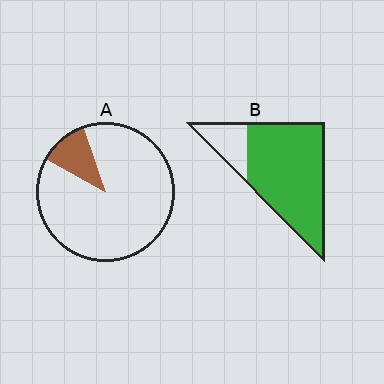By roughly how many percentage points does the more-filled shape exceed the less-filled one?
By roughly 70 percentage points (B over A).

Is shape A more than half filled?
No.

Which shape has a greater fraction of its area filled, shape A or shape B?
Shape B.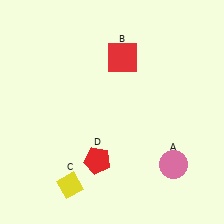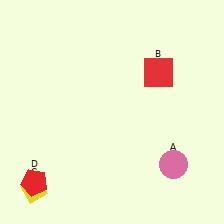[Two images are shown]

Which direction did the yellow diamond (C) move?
The yellow diamond (C) moved left.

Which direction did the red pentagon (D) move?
The red pentagon (D) moved left.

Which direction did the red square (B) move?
The red square (B) moved right.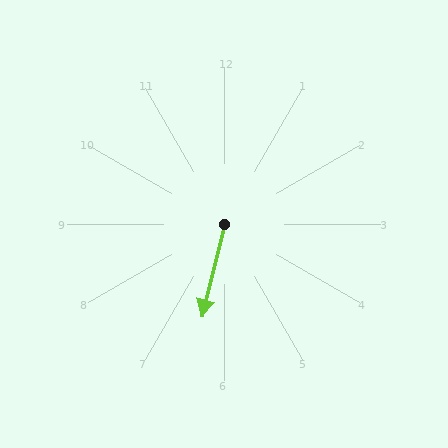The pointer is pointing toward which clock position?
Roughly 6 o'clock.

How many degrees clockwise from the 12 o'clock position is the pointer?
Approximately 194 degrees.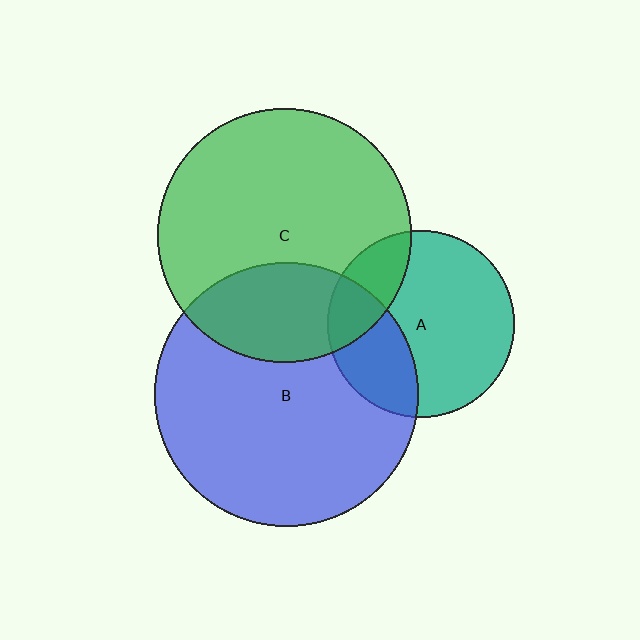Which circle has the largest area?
Circle B (blue).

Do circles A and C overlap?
Yes.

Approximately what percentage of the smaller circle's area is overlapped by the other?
Approximately 20%.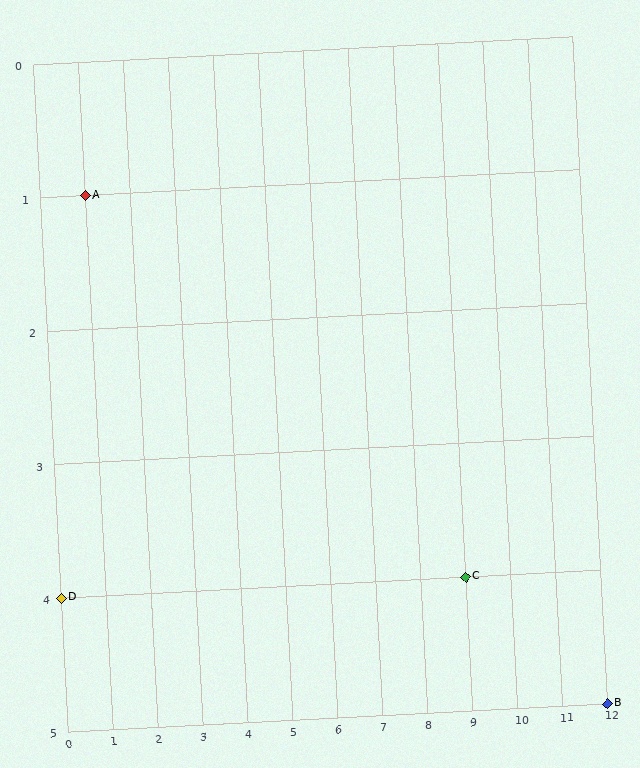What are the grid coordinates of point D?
Point D is at grid coordinates (0, 4).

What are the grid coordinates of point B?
Point B is at grid coordinates (12, 5).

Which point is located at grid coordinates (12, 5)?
Point B is at (12, 5).